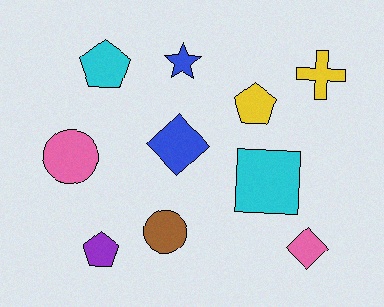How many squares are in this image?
There is 1 square.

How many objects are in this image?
There are 10 objects.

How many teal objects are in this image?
There are no teal objects.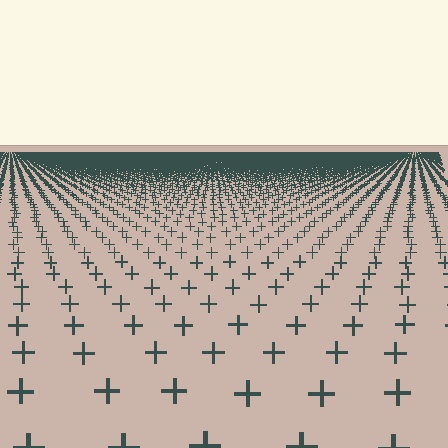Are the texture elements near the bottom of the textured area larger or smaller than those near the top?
Larger. Near the bottom, elements are closer to the viewer and appear at a bigger on-screen size.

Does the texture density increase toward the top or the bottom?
Density increases toward the top.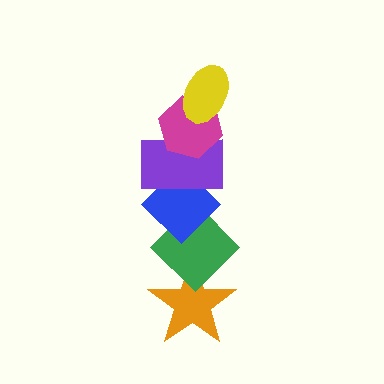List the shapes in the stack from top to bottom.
From top to bottom: the yellow ellipse, the magenta hexagon, the purple rectangle, the blue diamond, the green diamond, the orange star.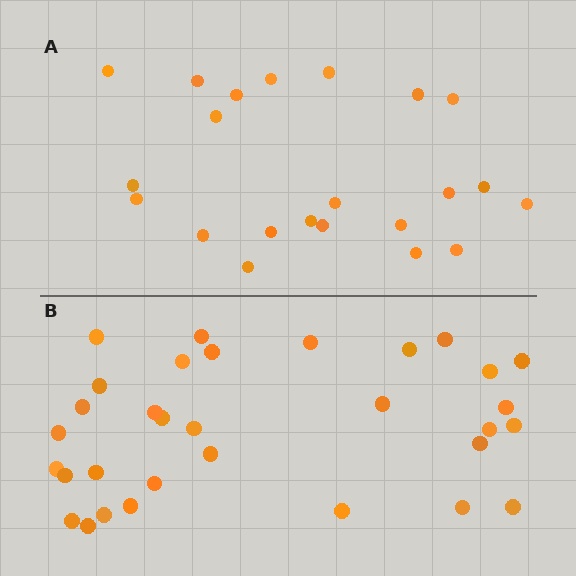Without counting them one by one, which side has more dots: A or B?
Region B (the bottom region) has more dots.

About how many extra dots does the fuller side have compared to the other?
Region B has roughly 10 or so more dots than region A.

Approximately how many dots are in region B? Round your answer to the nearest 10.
About 30 dots. (The exact count is 32, which rounds to 30.)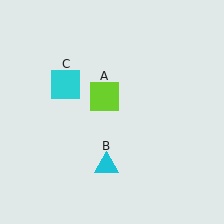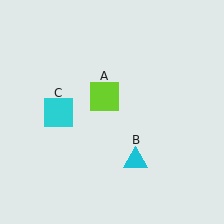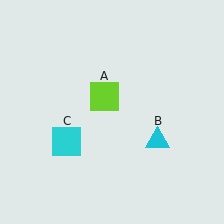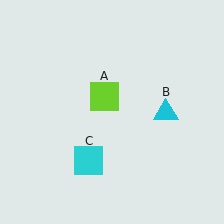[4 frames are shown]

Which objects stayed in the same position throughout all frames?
Lime square (object A) remained stationary.